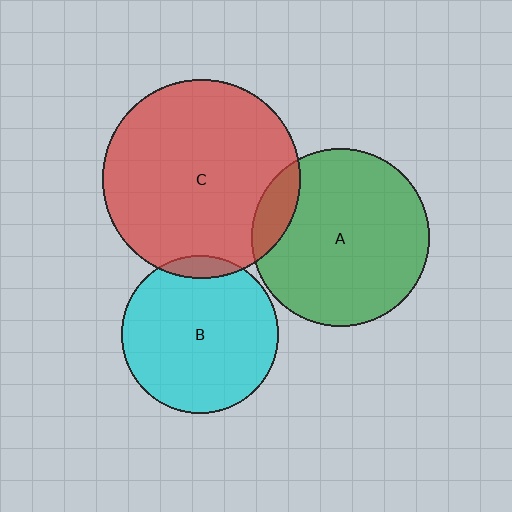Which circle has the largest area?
Circle C (red).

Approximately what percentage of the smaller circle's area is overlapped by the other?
Approximately 10%.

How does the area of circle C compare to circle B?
Approximately 1.6 times.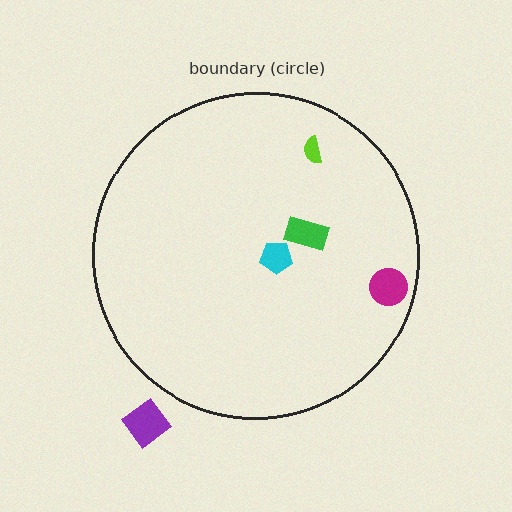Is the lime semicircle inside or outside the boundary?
Inside.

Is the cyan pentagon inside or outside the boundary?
Inside.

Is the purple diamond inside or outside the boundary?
Outside.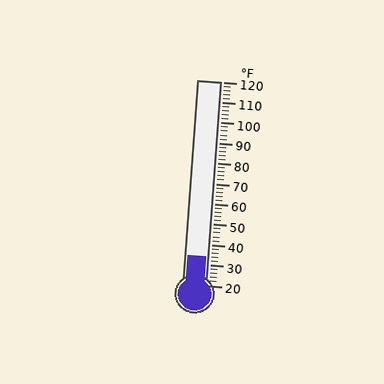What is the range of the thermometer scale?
The thermometer scale ranges from 20°F to 120°F.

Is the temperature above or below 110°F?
The temperature is below 110°F.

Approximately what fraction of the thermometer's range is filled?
The thermometer is filled to approximately 15% of its range.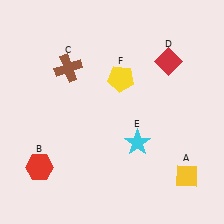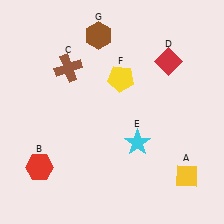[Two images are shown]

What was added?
A brown hexagon (G) was added in Image 2.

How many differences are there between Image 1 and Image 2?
There is 1 difference between the two images.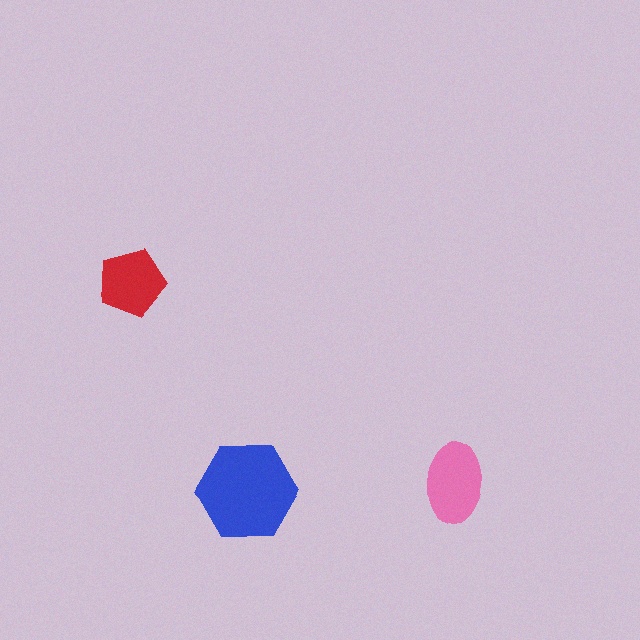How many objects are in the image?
There are 3 objects in the image.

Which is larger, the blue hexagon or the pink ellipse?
The blue hexagon.